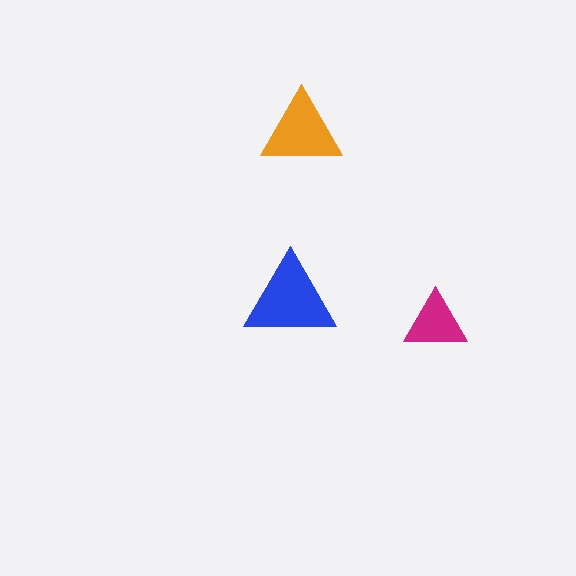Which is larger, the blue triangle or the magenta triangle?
The blue one.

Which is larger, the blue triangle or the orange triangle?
The blue one.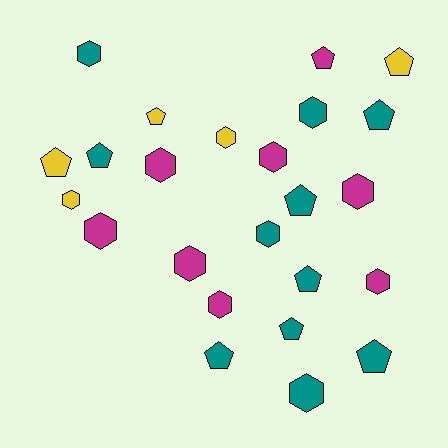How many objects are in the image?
There are 24 objects.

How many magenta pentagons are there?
There is 1 magenta pentagon.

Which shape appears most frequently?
Hexagon, with 13 objects.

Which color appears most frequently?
Teal, with 11 objects.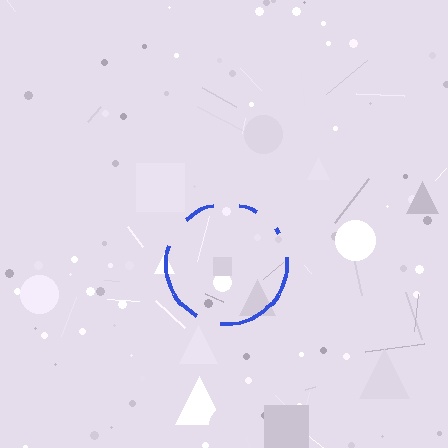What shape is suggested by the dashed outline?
The dashed outline suggests a circle.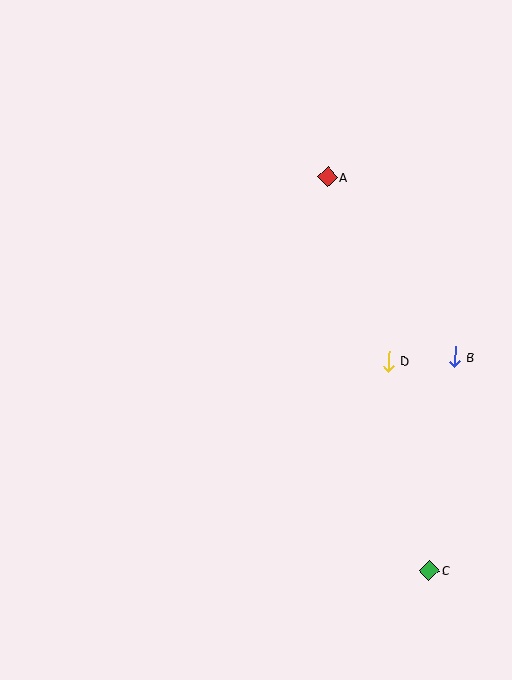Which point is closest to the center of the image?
Point D at (388, 361) is closest to the center.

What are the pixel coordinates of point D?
Point D is at (388, 361).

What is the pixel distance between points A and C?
The distance between A and C is 406 pixels.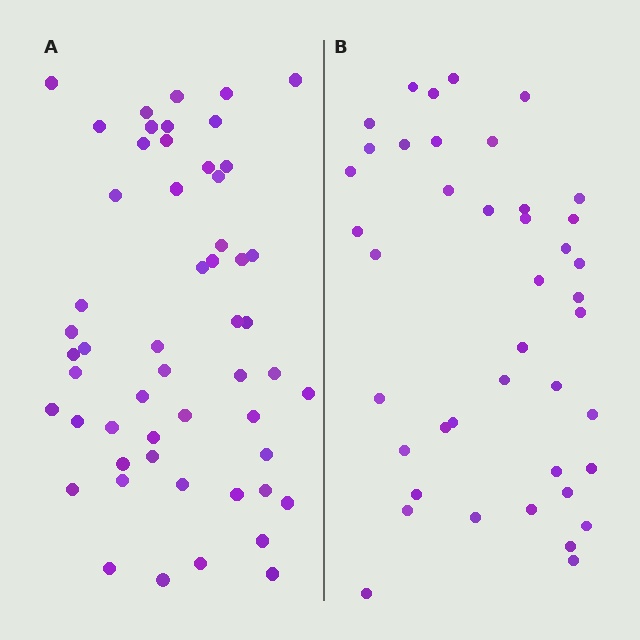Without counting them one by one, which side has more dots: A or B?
Region A (the left region) has more dots.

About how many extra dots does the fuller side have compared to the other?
Region A has roughly 12 or so more dots than region B.